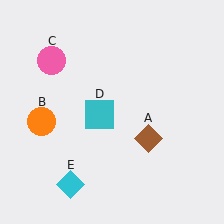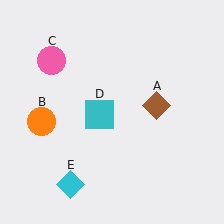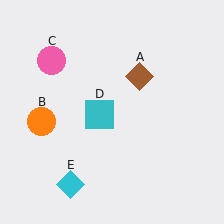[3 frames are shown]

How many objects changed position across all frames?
1 object changed position: brown diamond (object A).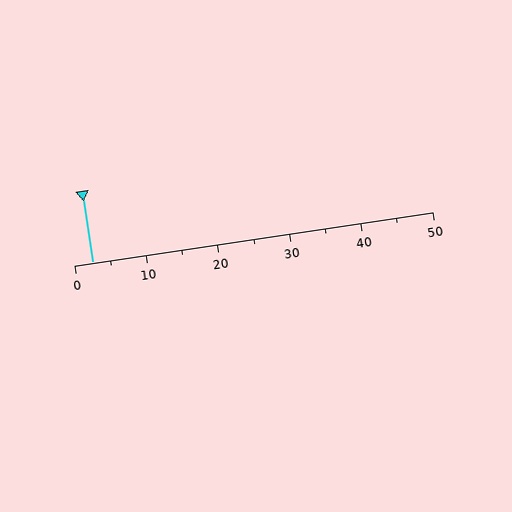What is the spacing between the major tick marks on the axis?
The major ticks are spaced 10 apart.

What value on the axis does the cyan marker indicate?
The marker indicates approximately 2.5.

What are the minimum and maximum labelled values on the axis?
The axis runs from 0 to 50.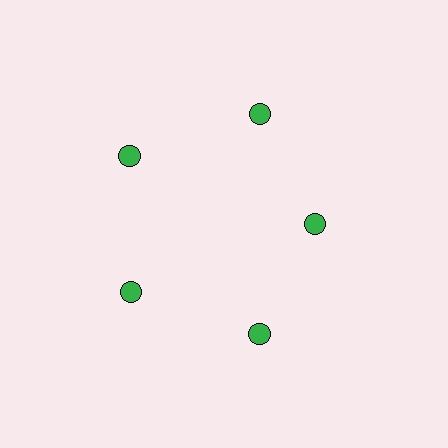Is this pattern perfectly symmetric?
No. The 5 green circles are arranged in a ring, but one element near the 3 o'clock position is pulled inward toward the center, breaking the 5-fold rotational symmetry.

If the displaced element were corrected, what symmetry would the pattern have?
It would have 5-fold rotational symmetry — the pattern would map onto itself every 72 degrees.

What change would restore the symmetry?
The symmetry would be restored by moving it outward, back onto the ring so that all 5 circles sit at equal angles and equal distance from the center.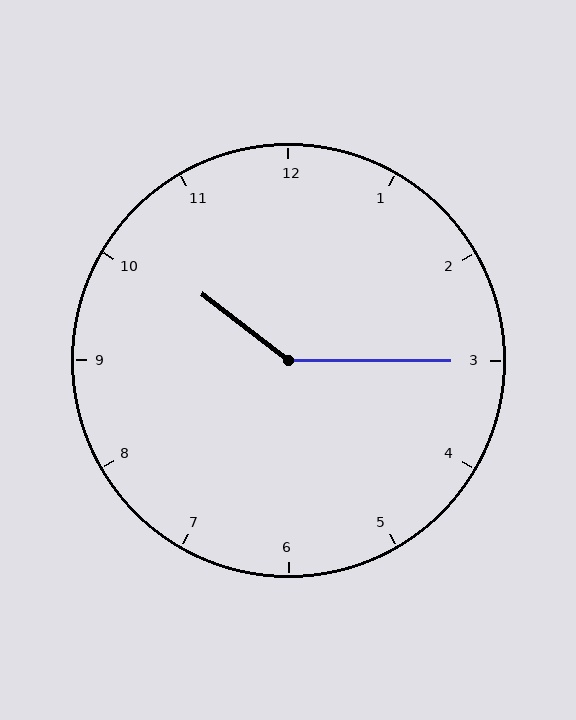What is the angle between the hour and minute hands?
Approximately 142 degrees.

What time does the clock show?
10:15.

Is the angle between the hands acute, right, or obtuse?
It is obtuse.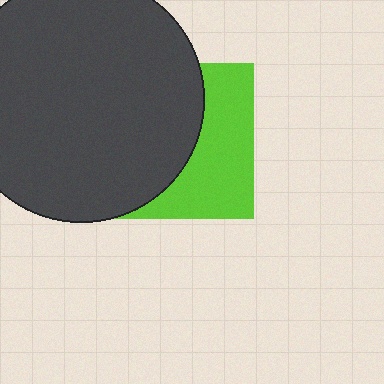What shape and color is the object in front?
The object in front is a dark gray circle.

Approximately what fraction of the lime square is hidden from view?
Roughly 57% of the lime square is hidden behind the dark gray circle.